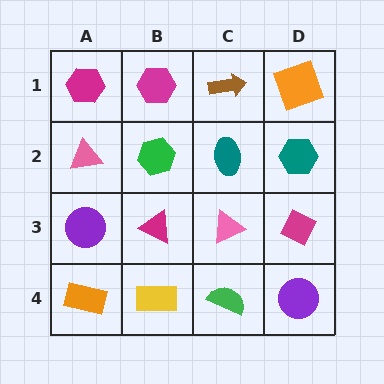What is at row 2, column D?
A teal hexagon.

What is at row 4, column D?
A purple circle.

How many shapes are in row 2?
4 shapes.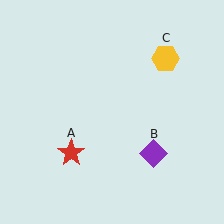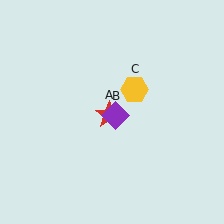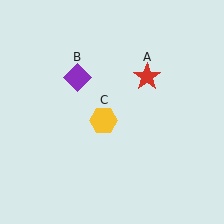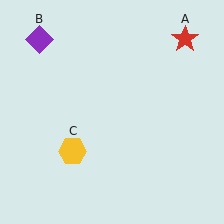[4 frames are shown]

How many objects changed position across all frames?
3 objects changed position: red star (object A), purple diamond (object B), yellow hexagon (object C).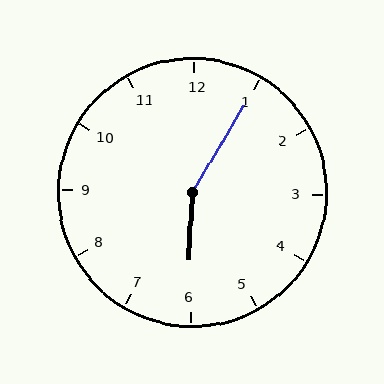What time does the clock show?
6:05.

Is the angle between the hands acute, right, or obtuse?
It is obtuse.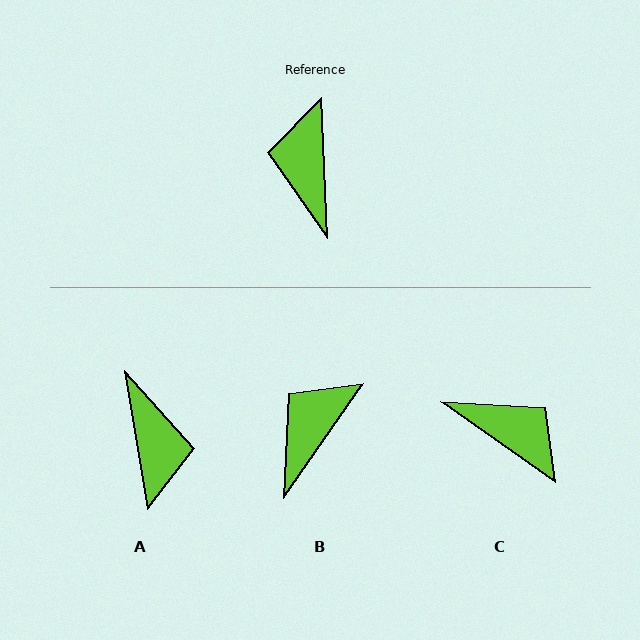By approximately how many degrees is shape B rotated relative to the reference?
Approximately 37 degrees clockwise.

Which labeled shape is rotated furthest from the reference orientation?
A, about 173 degrees away.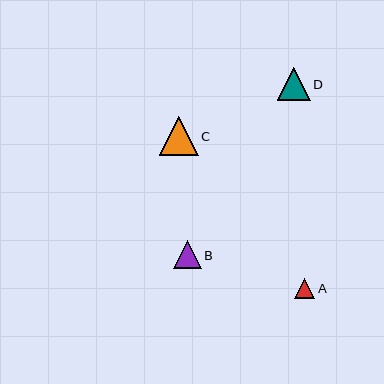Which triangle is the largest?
Triangle C is the largest with a size of approximately 39 pixels.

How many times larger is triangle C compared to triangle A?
Triangle C is approximately 1.9 times the size of triangle A.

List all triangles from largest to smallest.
From largest to smallest: C, D, B, A.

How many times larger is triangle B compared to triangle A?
Triangle B is approximately 1.4 times the size of triangle A.